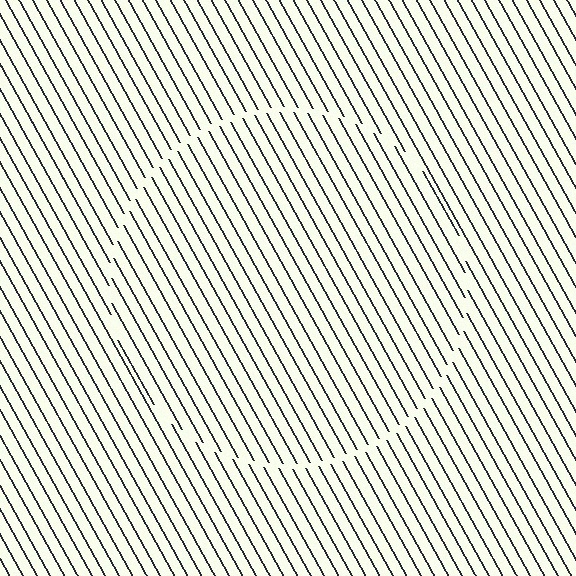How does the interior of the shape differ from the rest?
The interior of the shape contains the same grating, shifted by half a period — the contour is defined by the phase discontinuity where line-ends from the inner and outer gratings abut.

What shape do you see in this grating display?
An illusory circle. The interior of the shape contains the same grating, shifted by half a period — the contour is defined by the phase discontinuity where line-ends from the inner and outer gratings abut.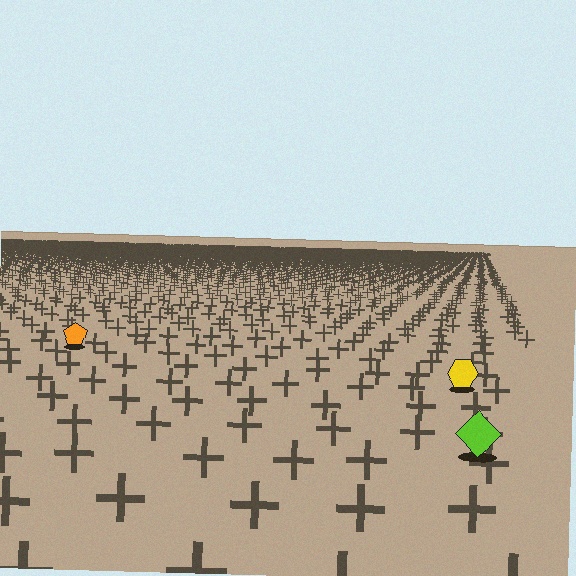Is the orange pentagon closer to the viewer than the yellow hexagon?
No. The yellow hexagon is closer — you can tell from the texture gradient: the ground texture is coarser near it.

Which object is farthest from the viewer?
The orange pentagon is farthest from the viewer. It appears smaller and the ground texture around it is denser.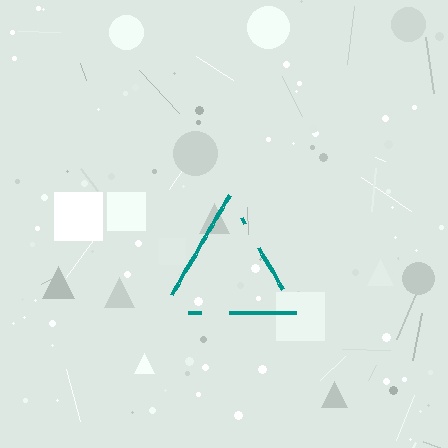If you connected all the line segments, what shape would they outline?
They would outline a triangle.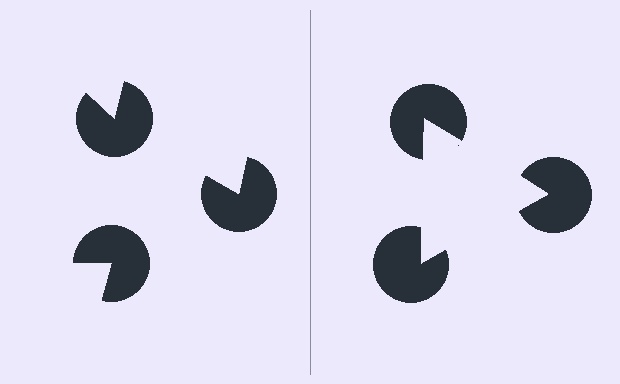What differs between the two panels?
The pac-man discs are positioned identically on both sides; only the wedge orientations differ. On the right they align to a triangle; on the left they are misaligned.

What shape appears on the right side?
An illusory triangle.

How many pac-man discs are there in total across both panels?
6 — 3 on each side.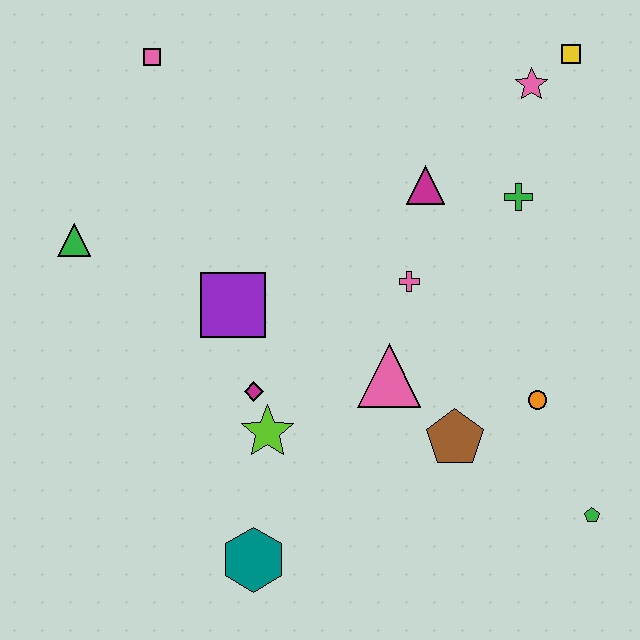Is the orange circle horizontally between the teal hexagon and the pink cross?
No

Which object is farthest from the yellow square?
The teal hexagon is farthest from the yellow square.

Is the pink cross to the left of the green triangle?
No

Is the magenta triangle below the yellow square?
Yes